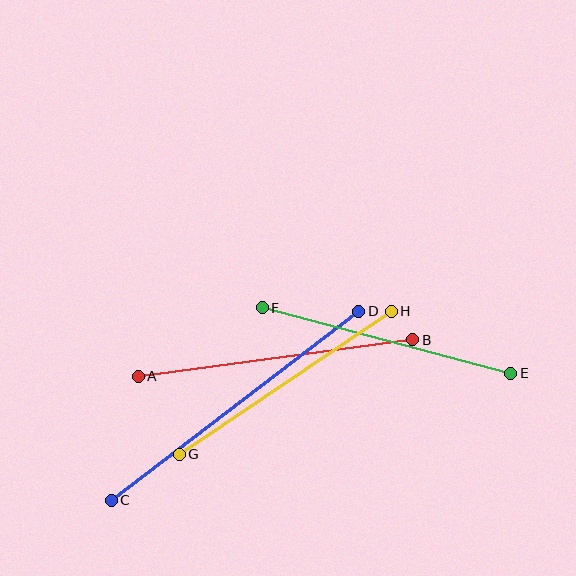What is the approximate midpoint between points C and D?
The midpoint is at approximately (235, 406) pixels.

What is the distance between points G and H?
The distance is approximately 256 pixels.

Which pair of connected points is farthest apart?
Points C and D are farthest apart.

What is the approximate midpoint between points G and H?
The midpoint is at approximately (285, 383) pixels.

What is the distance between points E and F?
The distance is approximately 257 pixels.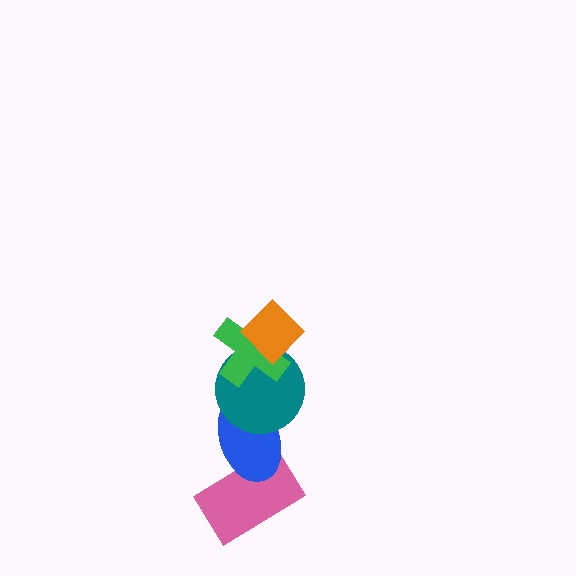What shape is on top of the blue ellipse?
The teal circle is on top of the blue ellipse.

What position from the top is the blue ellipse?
The blue ellipse is 4th from the top.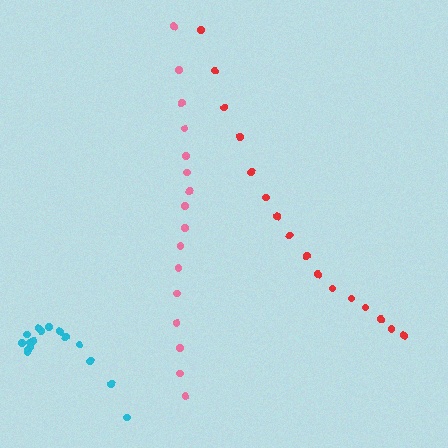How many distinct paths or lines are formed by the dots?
There are 3 distinct paths.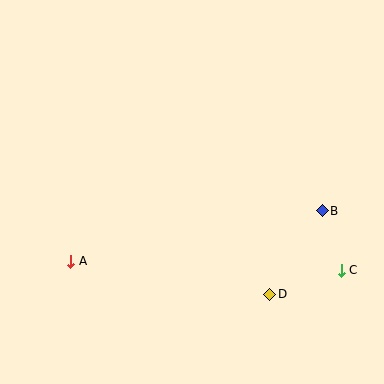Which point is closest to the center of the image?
Point D at (270, 294) is closest to the center.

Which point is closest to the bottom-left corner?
Point A is closest to the bottom-left corner.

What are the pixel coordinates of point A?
Point A is at (71, 261).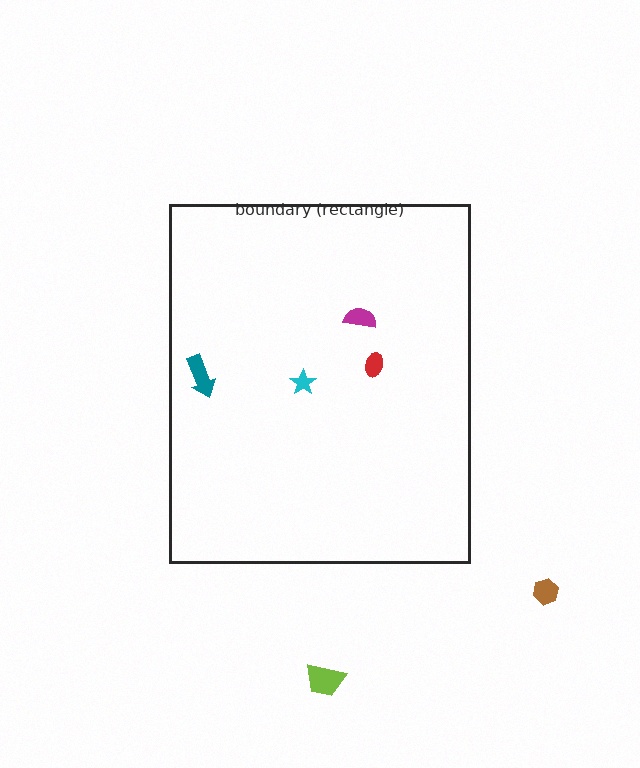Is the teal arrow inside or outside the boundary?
Inside.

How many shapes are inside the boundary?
4 inside, 2 outside.